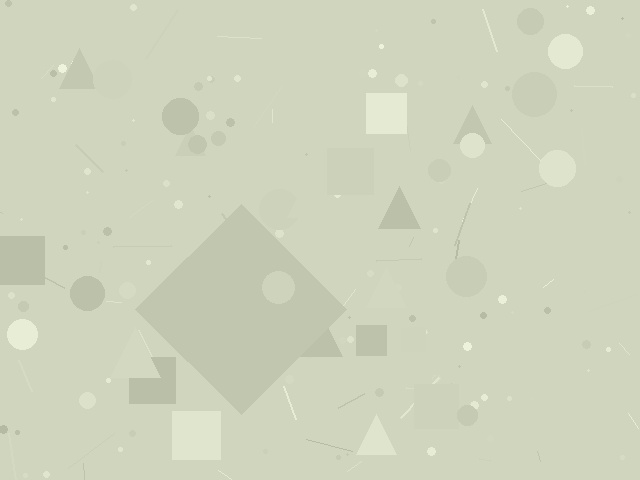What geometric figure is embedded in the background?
A diamond is embedded in the background.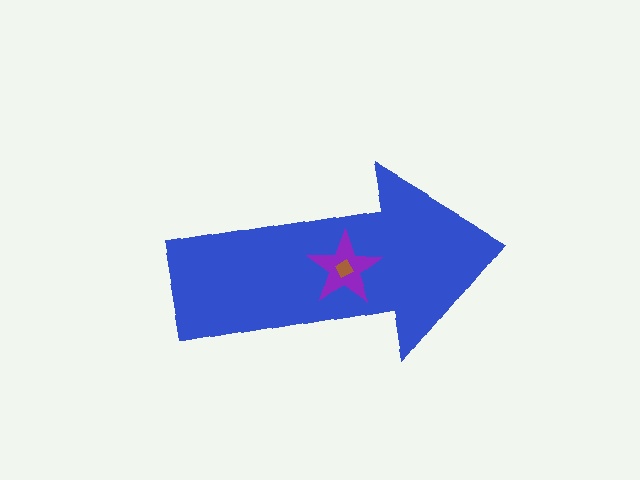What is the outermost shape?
The blue arrow.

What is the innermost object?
The brown diamond.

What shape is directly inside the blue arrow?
The purple star.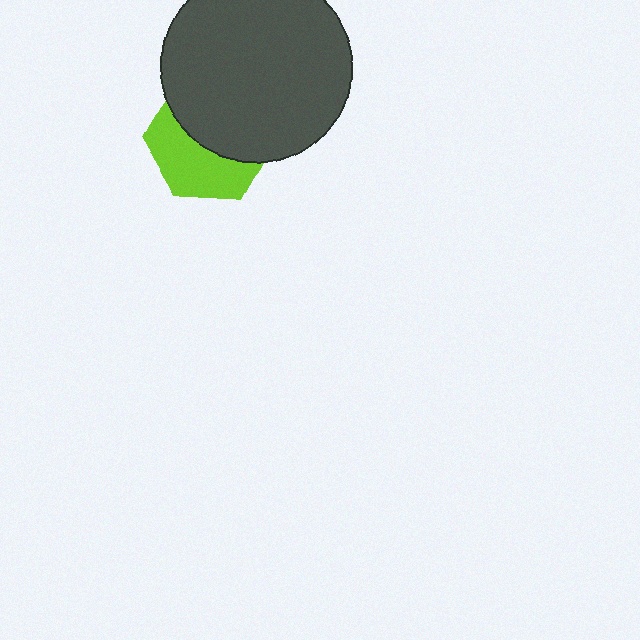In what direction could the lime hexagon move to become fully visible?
The lime hexagon could move down. That would shift it out from behind the dark gray circle entirely.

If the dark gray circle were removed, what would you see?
You would see the complete lime hexagon.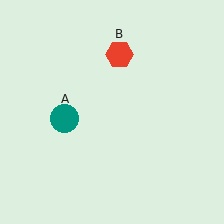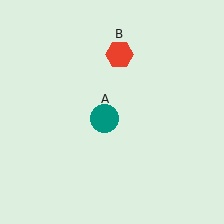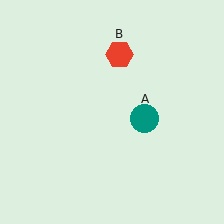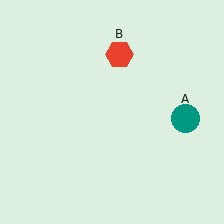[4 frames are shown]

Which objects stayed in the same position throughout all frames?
Red hexagon (object B) remained stationary.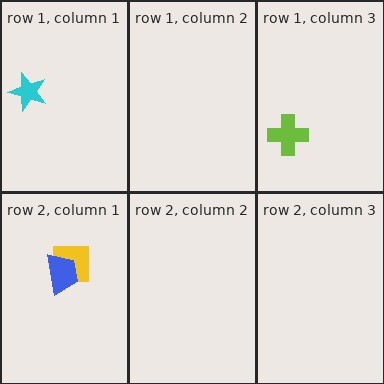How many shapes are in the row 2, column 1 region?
2.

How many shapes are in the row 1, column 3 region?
1.